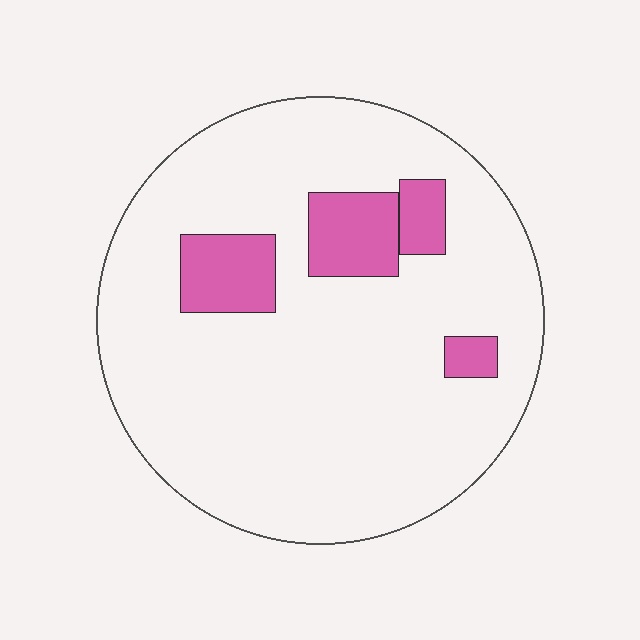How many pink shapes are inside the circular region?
4.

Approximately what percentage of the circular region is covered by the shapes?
Approximately 15%.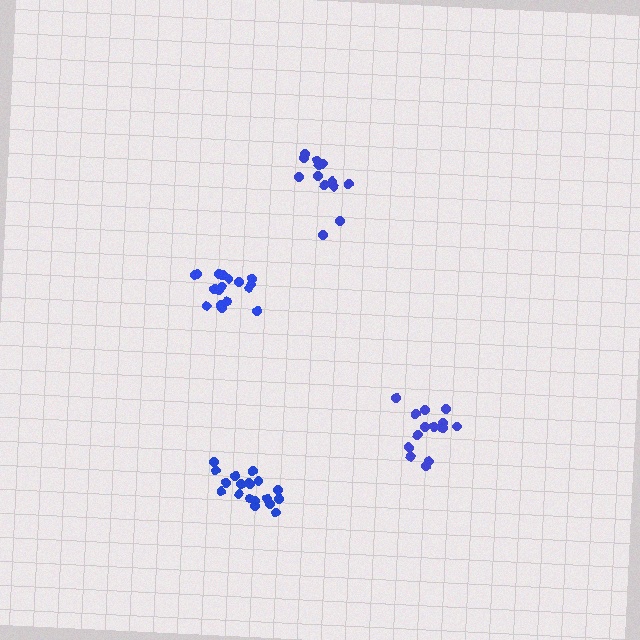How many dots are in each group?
Group 1: 15 dots, Group 2: 19 dots, Group 3: 18 dots, Group 4: 14 dots (66 total).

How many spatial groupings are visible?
There are 4 spatial groupings.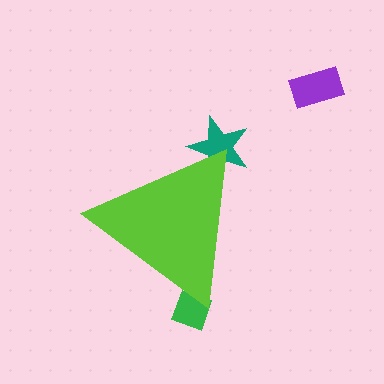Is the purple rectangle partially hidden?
No, the purple rectangle is fully visible.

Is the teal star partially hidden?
Yes, the teal star is partially hidden behind the lime triangle.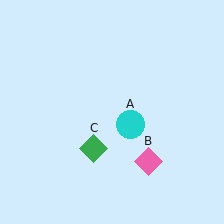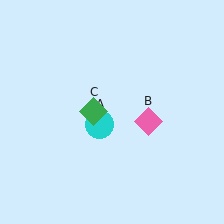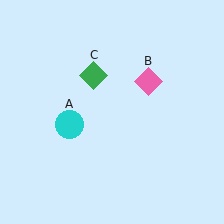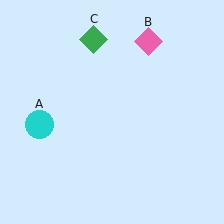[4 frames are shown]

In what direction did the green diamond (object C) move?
The green diamond (object C) moved up.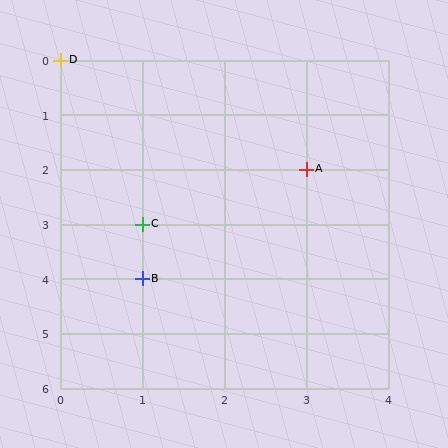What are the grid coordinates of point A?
Point A is at grid coordinates (3, 2).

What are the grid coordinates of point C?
Point C is at grid coordinates (1, 3).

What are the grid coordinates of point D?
Point D is at grid coordinates (0, 0).